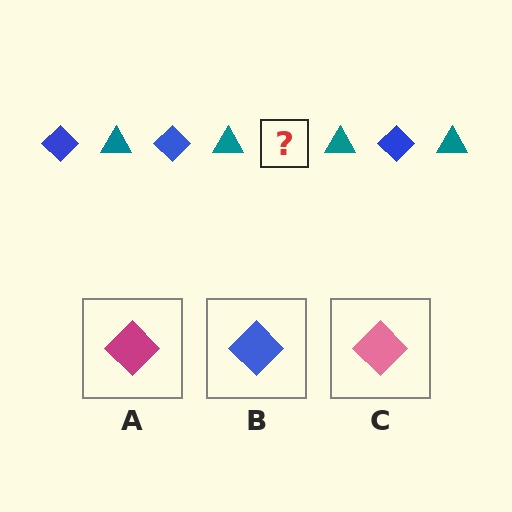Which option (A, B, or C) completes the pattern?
B.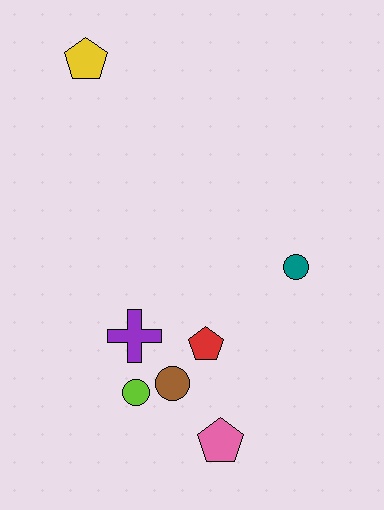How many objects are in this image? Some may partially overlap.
There are 7 objects.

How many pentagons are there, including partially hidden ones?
There are 3 pentagons.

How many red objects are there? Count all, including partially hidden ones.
There is 1 red object.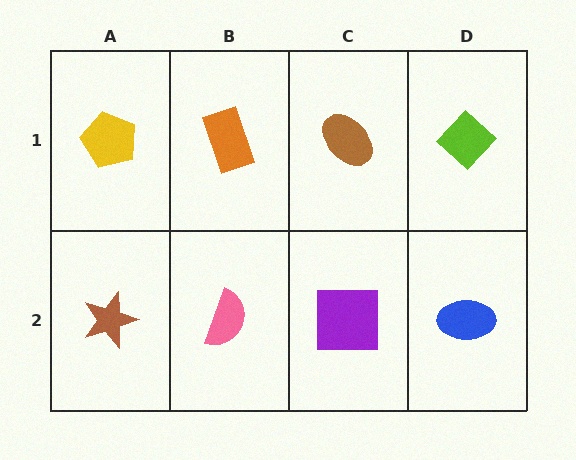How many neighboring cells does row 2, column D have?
2.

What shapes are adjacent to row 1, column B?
A pink semicircle (row 2, column B), a yellow pentagon (row 1, column A), a brown ellipse (row 1, column C).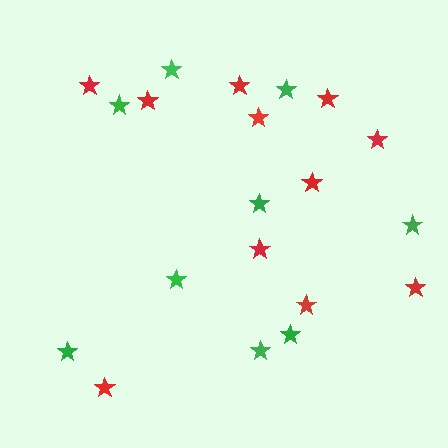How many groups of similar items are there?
There are 2 groups: one group of red stars (11) and one group of green stars (9).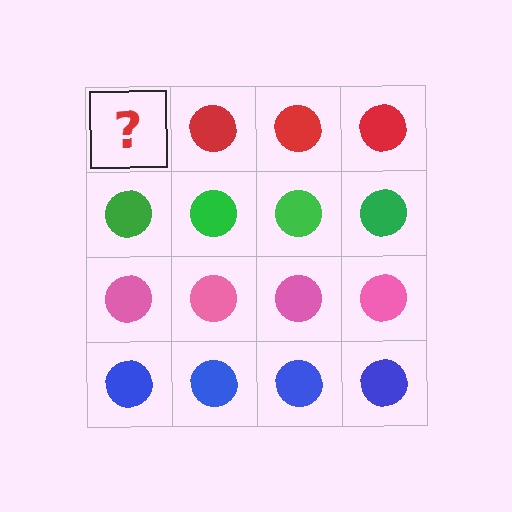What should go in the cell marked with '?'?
The missing cell should contain a red circle.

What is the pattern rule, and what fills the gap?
The rule is that each row has a consistent color. The gap should be filled with a red circle.